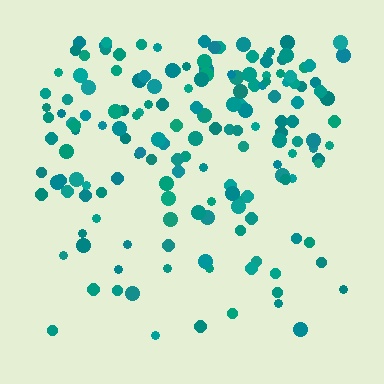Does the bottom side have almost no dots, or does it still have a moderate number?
Still a moderate number, just noticeably fewer than the top.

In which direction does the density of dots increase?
From bottom to top, with the top side densest.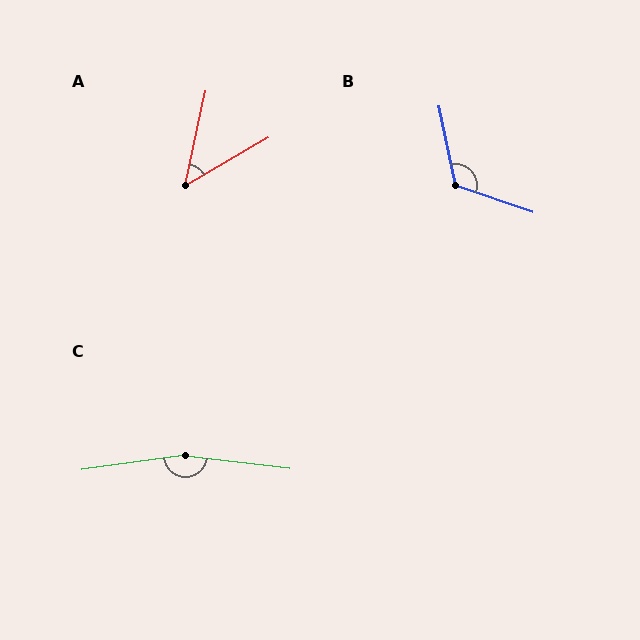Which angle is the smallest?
A, at approximately 47 degrees.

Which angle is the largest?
C, at approximately 166 degrees.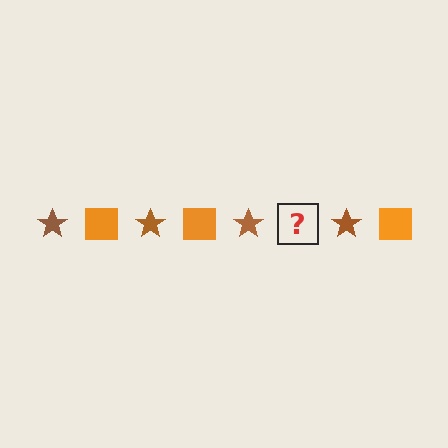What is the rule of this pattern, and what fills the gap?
The rule is that the pattern alternates between brown star and orange square. The gap should be filled with an orange square.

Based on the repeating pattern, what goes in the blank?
The blank should be an orange square.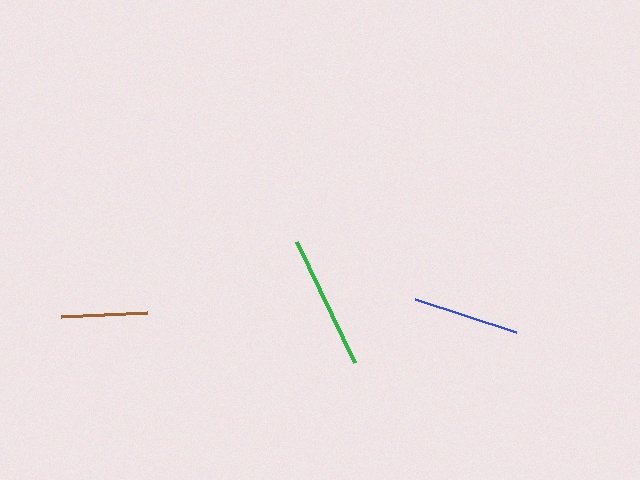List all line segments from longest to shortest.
From longest to shortest: green, blue, brown.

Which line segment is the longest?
The green line is the longest at approximately 134 pixels.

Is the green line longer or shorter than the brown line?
The green line is longer than the brown line.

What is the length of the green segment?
The green segment is approximately 134 pixels long.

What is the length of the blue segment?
The blue segment is approximately 106 pixels long.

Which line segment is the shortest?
The brown line is the shortest at approximately 86 pixels.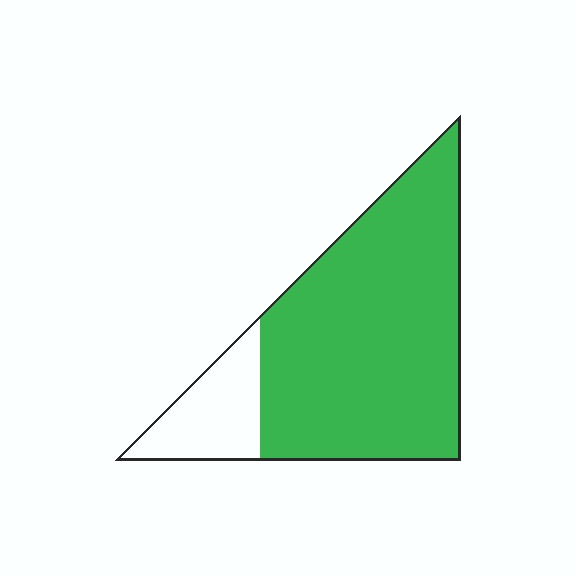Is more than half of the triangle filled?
Yes.